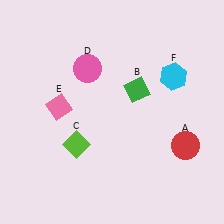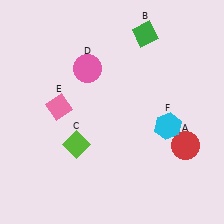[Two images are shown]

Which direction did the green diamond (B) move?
The green diamond (B) moved up.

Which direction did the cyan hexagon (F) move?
The cyan hexagon (F) moved down.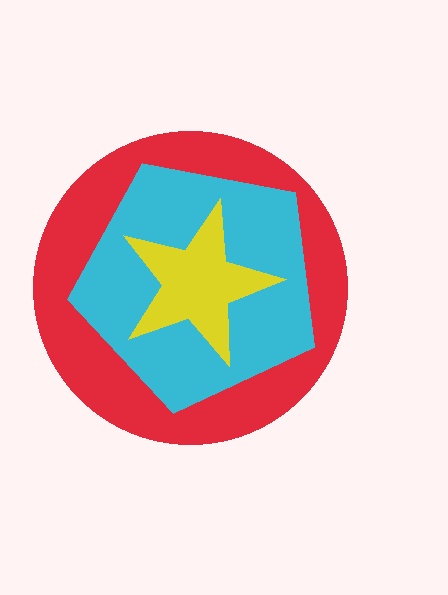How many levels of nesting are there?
3.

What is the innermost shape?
The yellow star.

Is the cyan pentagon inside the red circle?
Yes.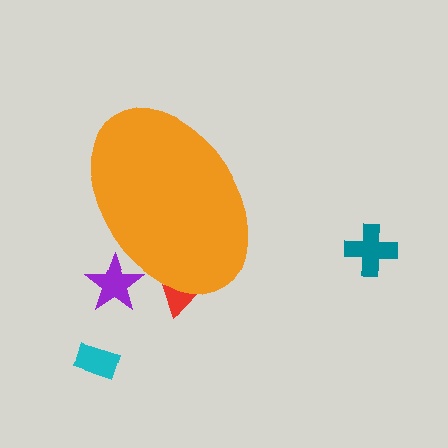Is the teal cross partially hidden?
No, the teal cross is fully visible.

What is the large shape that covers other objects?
An orange ellipse.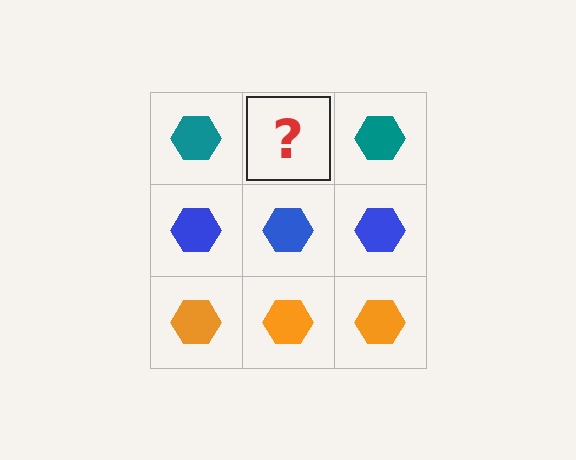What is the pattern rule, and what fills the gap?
The rule is that each row has a consistent color. The gap should be filled with a teal hexagon.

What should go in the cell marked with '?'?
The missing cell should contain a teal hexagon.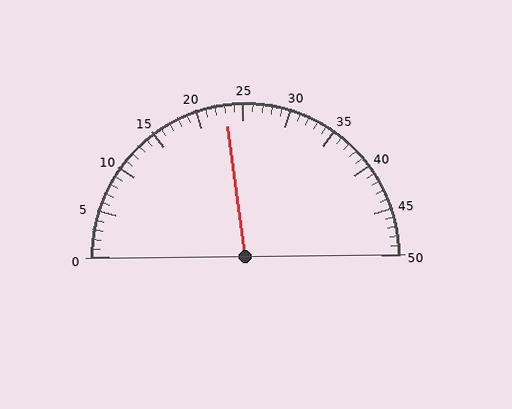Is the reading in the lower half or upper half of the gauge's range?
The reading is in the lower half of the range (0 to 50).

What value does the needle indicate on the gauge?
The needle indicates approximately 23.